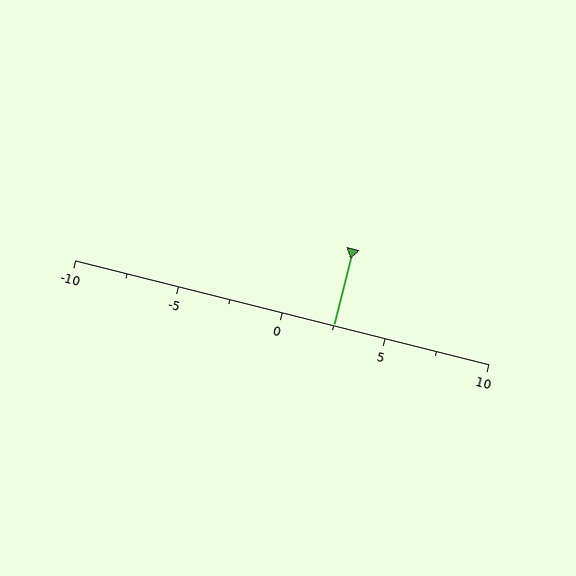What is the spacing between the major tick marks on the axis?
The major ticks are spaced 5 apart.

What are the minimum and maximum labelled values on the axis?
The axis runs from -10 to 10.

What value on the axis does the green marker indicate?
The marker indicates approximately 2.5.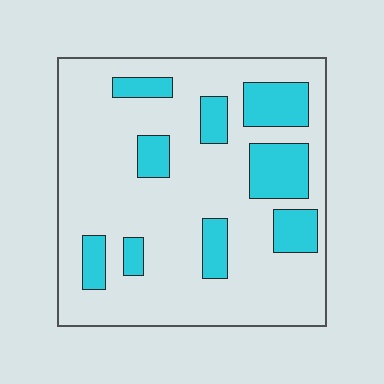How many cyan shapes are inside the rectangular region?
9.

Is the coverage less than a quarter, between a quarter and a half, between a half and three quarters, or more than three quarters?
Less than a quarter.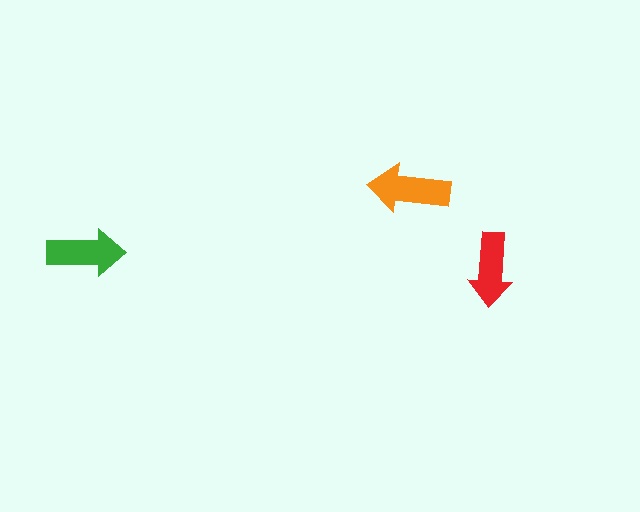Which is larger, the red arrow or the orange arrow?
The orange one.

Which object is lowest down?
The red arrow is bottommost.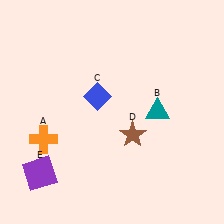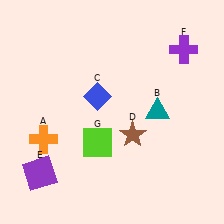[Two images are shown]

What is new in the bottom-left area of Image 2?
A lime square (G) was added in the bottom-left area of Image 2.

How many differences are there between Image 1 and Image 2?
There are 2 differences between the two images.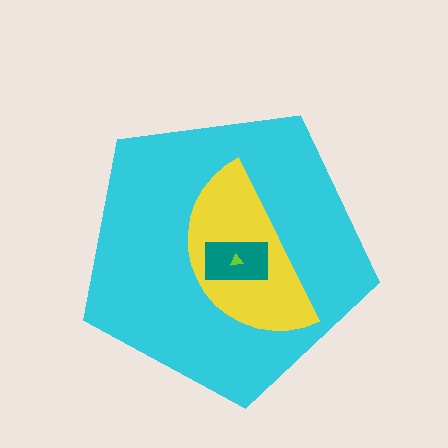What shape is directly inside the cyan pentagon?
The yellow semicircle.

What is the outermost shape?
The cyan pentagon.